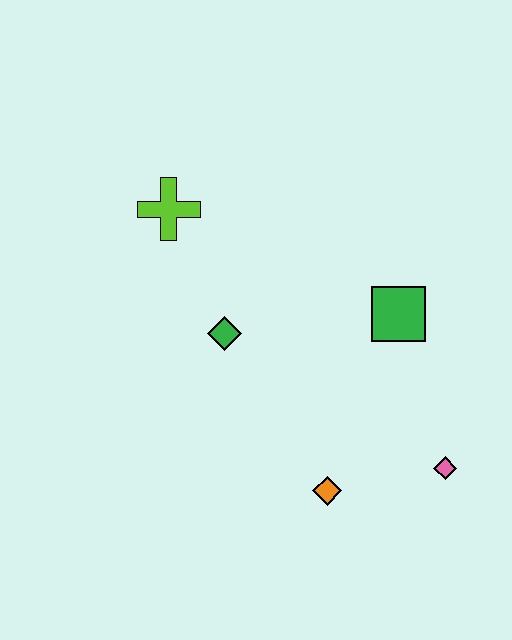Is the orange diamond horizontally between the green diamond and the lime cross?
No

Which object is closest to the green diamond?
The lime cross is closest to the green diamond.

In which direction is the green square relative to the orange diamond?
The green square is above the orange diamond.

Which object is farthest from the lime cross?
The pink diamond is farthest from the lime cross.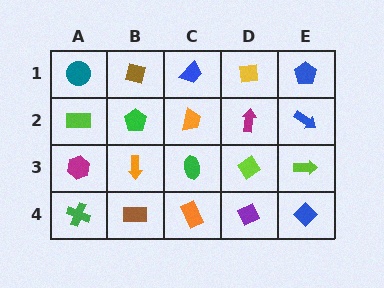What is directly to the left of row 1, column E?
A yellow square.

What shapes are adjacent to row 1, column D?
A magenta arrow (row 2, column D), a blue trapezoid (row 1, column C), a blue pentagon (row 1, column E).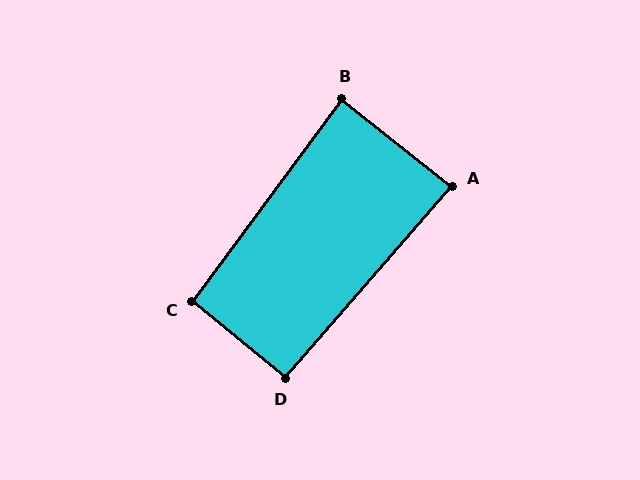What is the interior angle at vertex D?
Approximately 92 degrees (approximately right).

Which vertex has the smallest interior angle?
A, at approximately 87 degrees.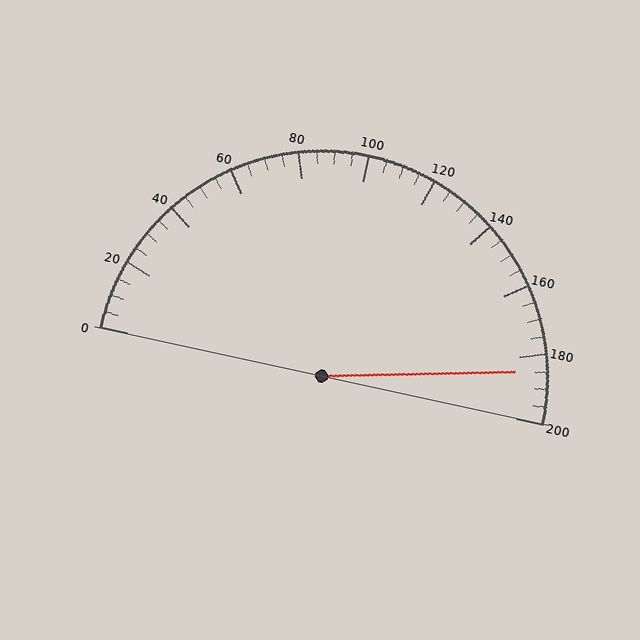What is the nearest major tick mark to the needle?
The nearest major tick mark is 180.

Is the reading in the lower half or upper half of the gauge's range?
The reading is in the upper half of the range (0 to 200).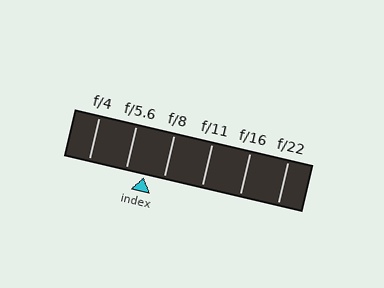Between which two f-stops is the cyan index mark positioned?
The index mark is between f/5.6 and f/8.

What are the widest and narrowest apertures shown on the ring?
The widest aperture shown is f/4 and the narrowest is f/22.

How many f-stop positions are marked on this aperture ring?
There are 6 f-stop positions marked.